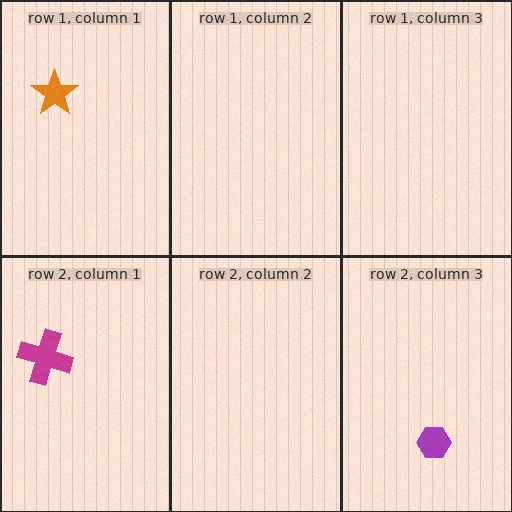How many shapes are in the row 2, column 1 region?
1.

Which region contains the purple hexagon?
The row 2, column 3 region.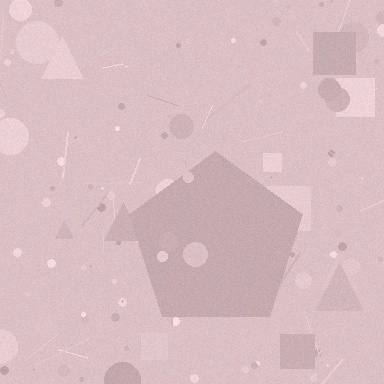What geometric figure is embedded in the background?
A pentagon is embedded in the background.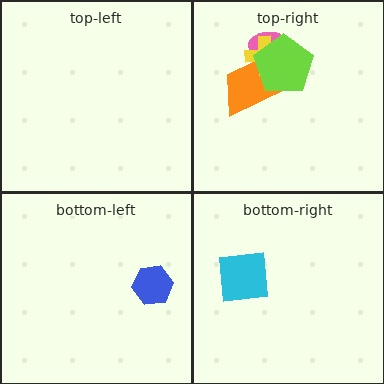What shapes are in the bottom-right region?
The cyan square.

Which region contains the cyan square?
The bottom-right region.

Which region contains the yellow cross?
The top-right region.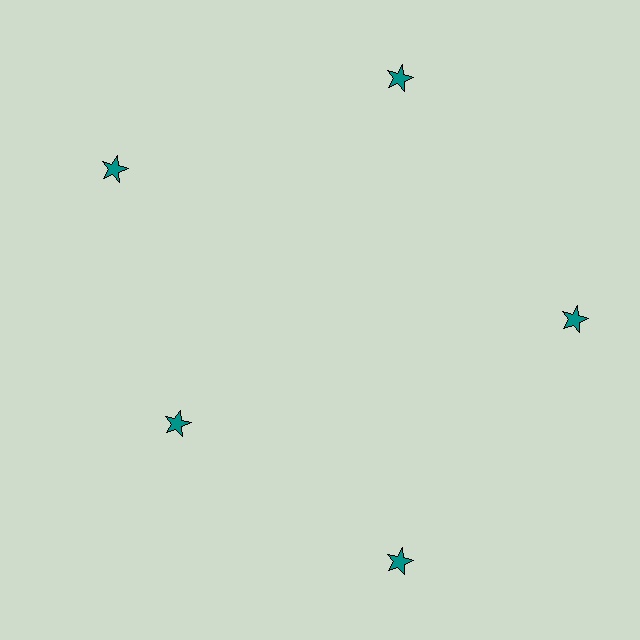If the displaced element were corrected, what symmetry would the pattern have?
It would have 5-fold rotational symmetry — the pattern would map onto itself every 72 degrees.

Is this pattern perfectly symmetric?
No. The 5 teal stars are arranged in a ring, but one element near the 8 o'clock position is pulled inward toward the center, breaking the 5-fold rotational symmetry.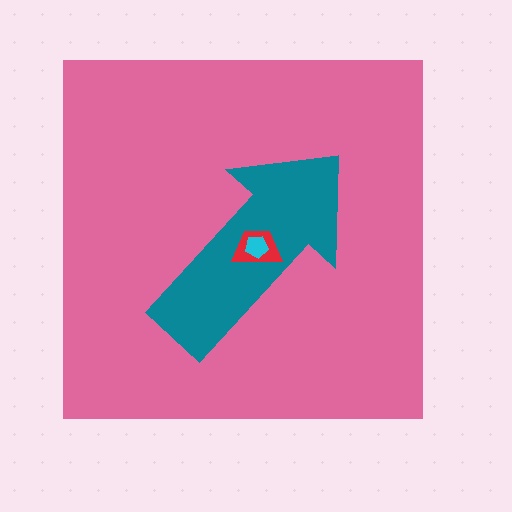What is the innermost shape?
The cyan pentagon.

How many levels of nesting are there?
4.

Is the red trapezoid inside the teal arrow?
Yes.